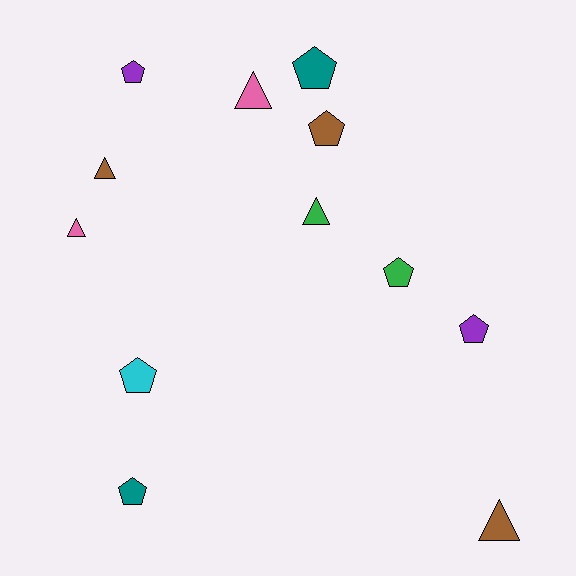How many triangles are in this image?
There are 5 triangles.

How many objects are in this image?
There are 12 objects.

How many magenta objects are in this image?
There are no magenta objects.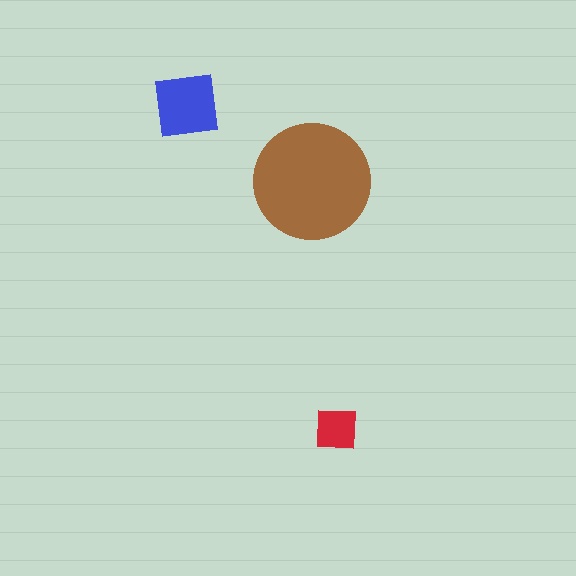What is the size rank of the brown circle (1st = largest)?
1st.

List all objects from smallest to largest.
The red square, the blue square, the brown circle.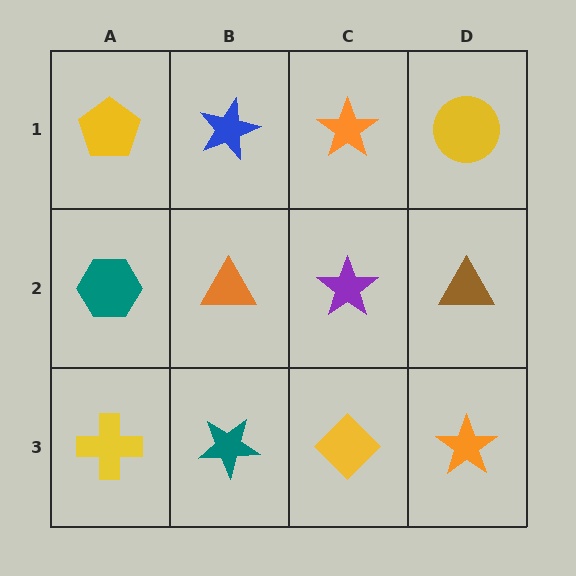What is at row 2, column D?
A brown triangle.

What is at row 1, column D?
A yellow circle.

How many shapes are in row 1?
4 shapes.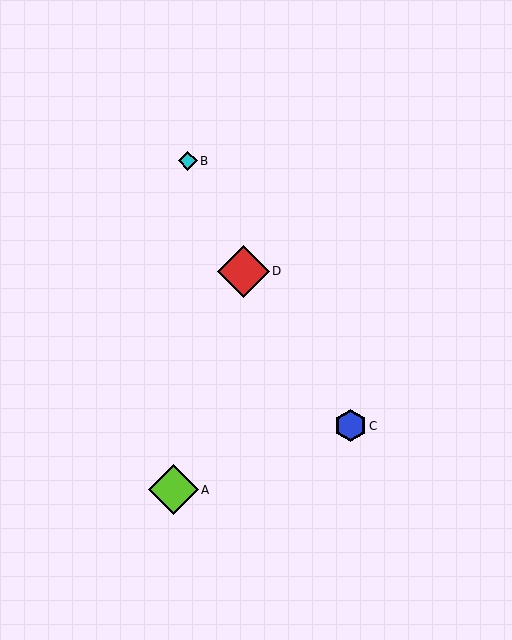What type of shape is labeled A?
Shape A is a lime diamond.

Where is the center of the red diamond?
The center of the red diamond is at (243, 271).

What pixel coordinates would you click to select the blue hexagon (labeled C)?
Click at (350, 426) to select the blue hexagon C.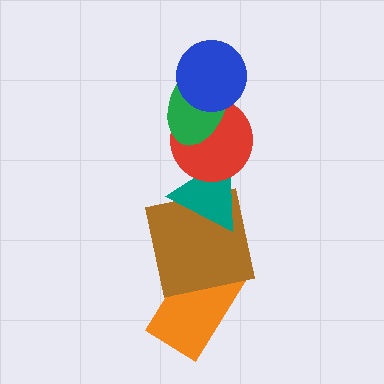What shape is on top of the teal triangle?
The red circle is on top of the teal triangle.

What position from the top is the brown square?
The brown square is 5th from the top.